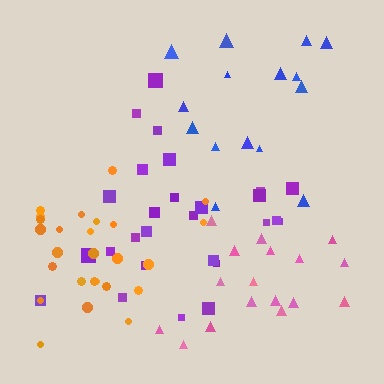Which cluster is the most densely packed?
Orange.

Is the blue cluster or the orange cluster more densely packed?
Orange.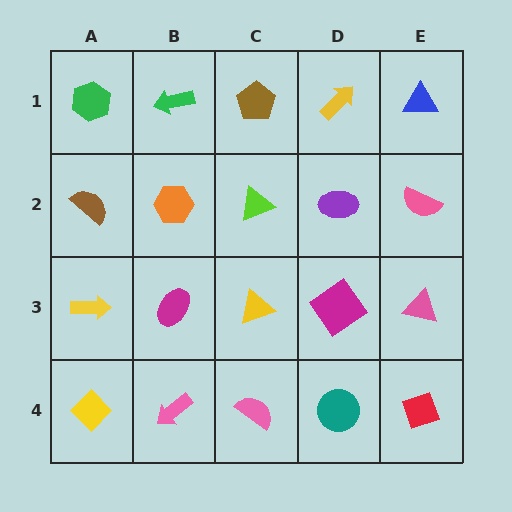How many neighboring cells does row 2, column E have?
3.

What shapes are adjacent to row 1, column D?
A purple ellipse (row 2, column D), a brown pentagon (row 1, column C), a blue triangle (row 1, column E).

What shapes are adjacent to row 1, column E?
A pink semicircle (row 2, column E), a yellow arrow (row 1, column D).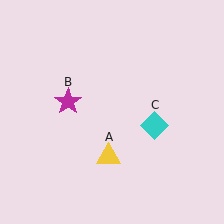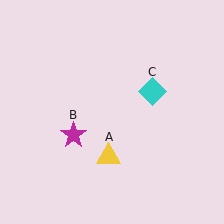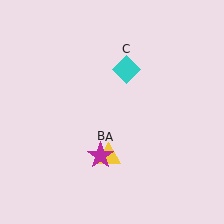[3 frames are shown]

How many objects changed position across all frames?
2 objects changed position: magenta star (object B), cyan diamond (object C).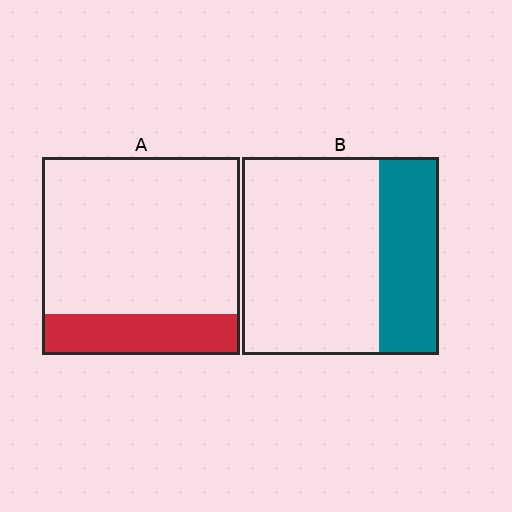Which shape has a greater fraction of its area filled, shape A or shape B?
Shape B.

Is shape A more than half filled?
No.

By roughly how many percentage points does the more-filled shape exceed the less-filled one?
By roughly 10 percentage points (B over A).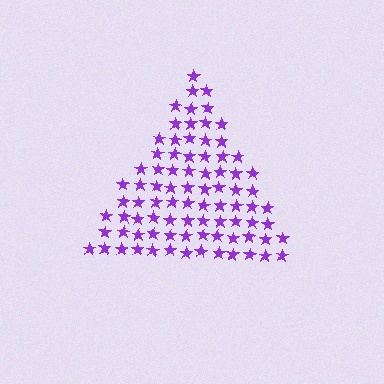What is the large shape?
The large shape is a triangle.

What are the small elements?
The small elements are stars.